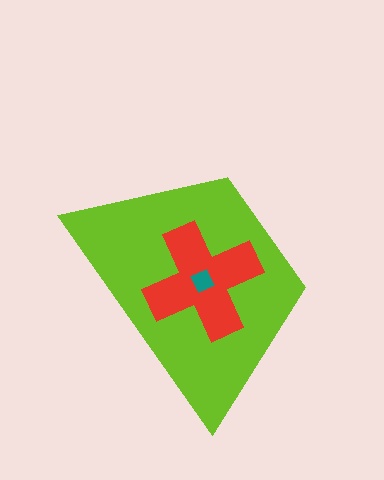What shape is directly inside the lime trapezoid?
The red cross.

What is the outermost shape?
The lime trapezoid.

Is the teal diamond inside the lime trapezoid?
Yes.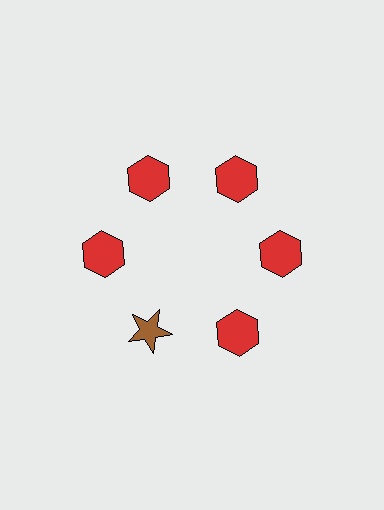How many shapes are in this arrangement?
There are 6 shapes arranged in a ring pattern.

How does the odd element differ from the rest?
It differs in both color (brown instead of red) and shape (star instead of hexagon).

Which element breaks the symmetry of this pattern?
The brown star at roughly the 7 o'clock position breaks the symmetry. All other shapes are red hexagons.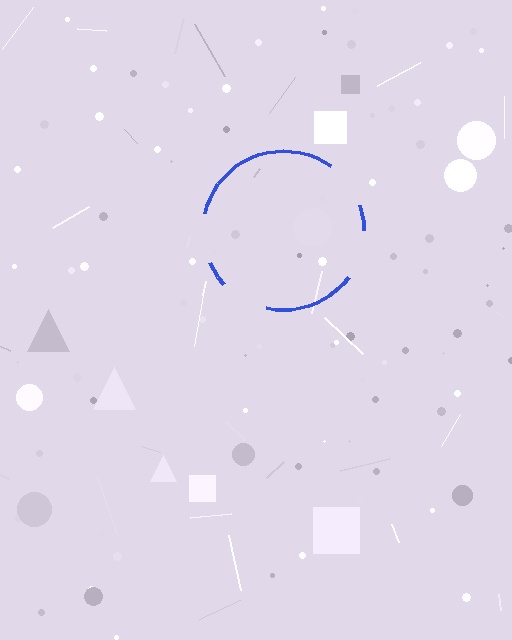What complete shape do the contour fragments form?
The contour fragments form a circle.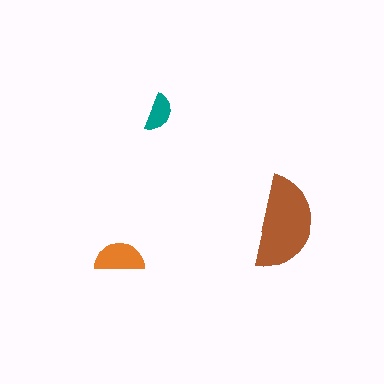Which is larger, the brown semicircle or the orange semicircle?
The brown one.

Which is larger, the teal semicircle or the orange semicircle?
The orange one.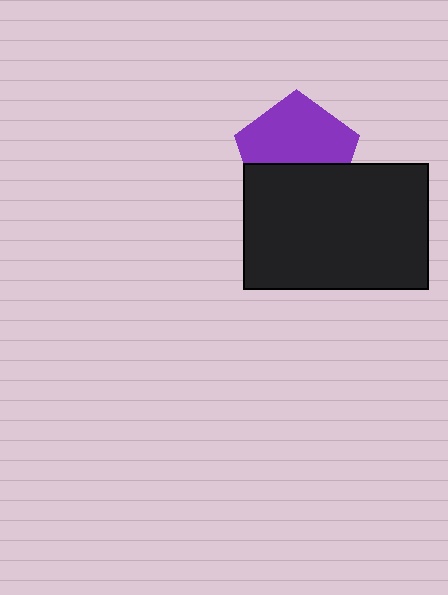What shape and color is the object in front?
The object in front is a black rectangle.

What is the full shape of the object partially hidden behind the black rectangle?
The partially hidden object is a purple pentagon.